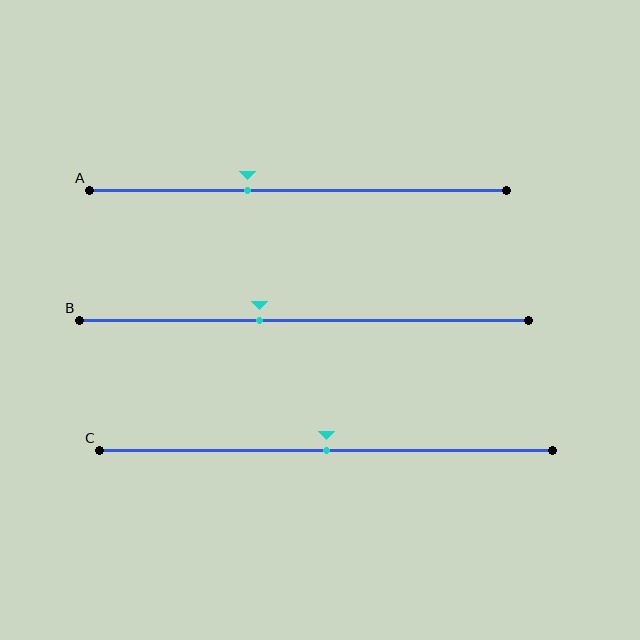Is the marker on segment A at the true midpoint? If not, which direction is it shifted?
No, the marker on segment A is shifted to the left by about 12% of the segment length.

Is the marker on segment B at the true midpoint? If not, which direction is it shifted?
No, the marker on segment B is shifted to the left by about 10% of the segment length.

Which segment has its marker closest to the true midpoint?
Segment C has its marker closest to the true midpoint.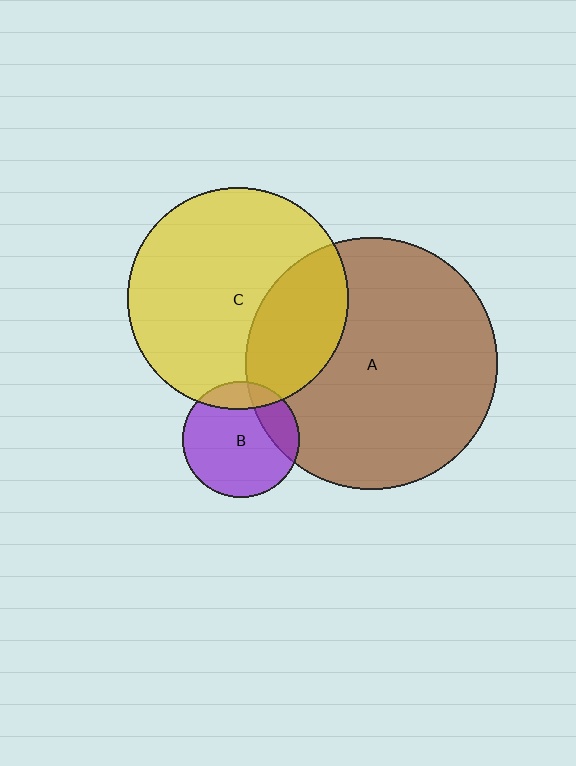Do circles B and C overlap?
Yes.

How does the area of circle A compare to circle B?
Approximately 4.7 times.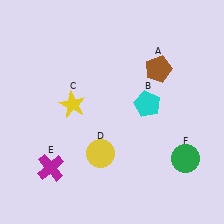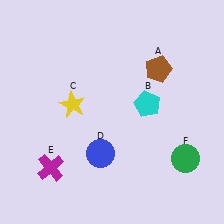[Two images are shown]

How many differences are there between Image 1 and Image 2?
There is 1 difference between the two images.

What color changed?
The circle (D) changed from yellow in Image 1 to blue in Image 2.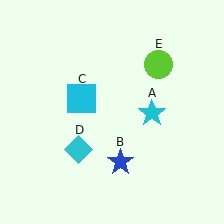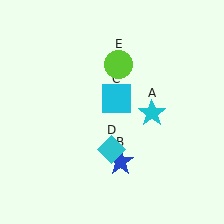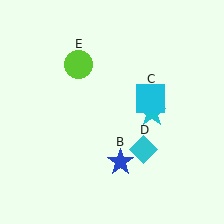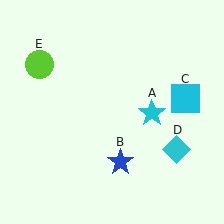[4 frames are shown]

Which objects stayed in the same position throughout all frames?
Cyan star (object A) and blue star (object B) remained stationary.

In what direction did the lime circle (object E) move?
The lime circle (object E) moved left.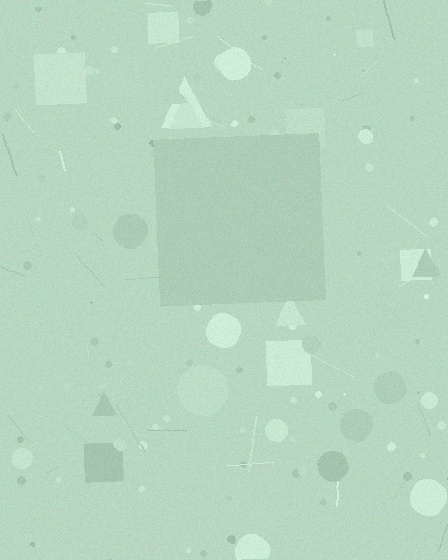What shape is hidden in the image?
A square is hidden in the image.